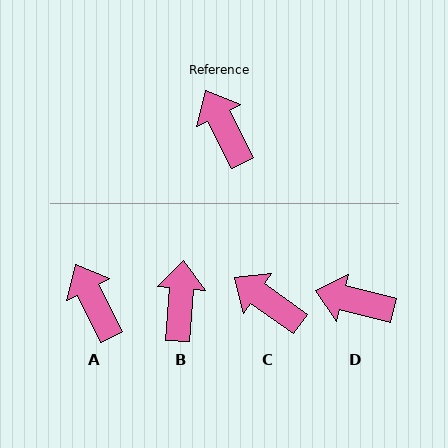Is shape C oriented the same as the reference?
No, it is off by about 28 degrees.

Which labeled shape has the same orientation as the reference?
A.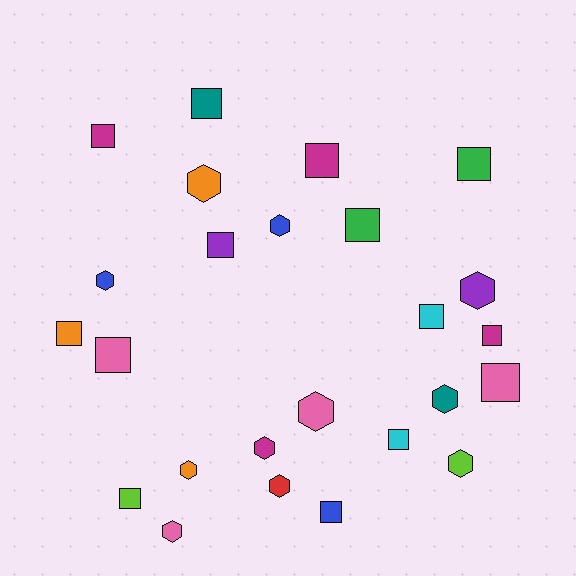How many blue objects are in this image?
There are 3 blue objects.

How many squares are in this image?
There are 14 squares.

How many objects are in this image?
There are 25 objects.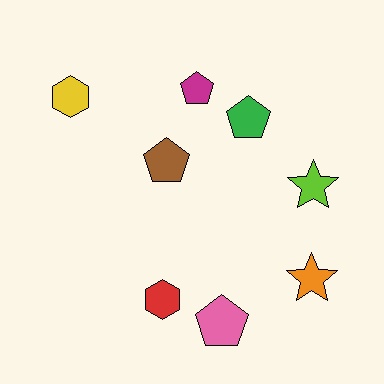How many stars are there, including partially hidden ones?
There are 2 stars.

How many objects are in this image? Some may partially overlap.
There are 8 objects.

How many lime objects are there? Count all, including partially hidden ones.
There is 1 lime object.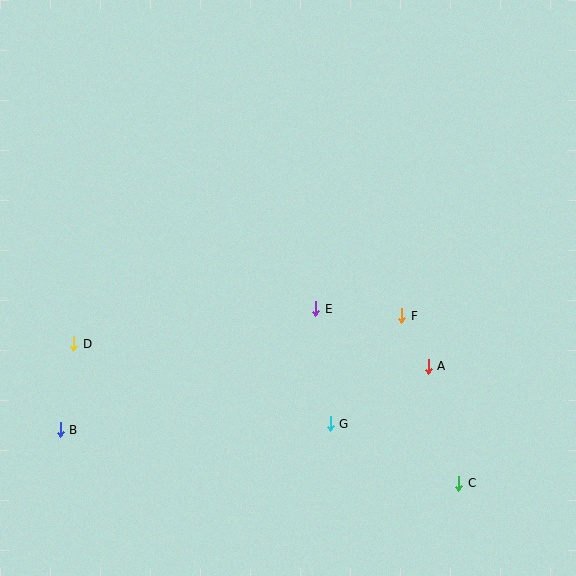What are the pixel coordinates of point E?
Point E is at (316, 309).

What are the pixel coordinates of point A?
Point A is at (428, 366).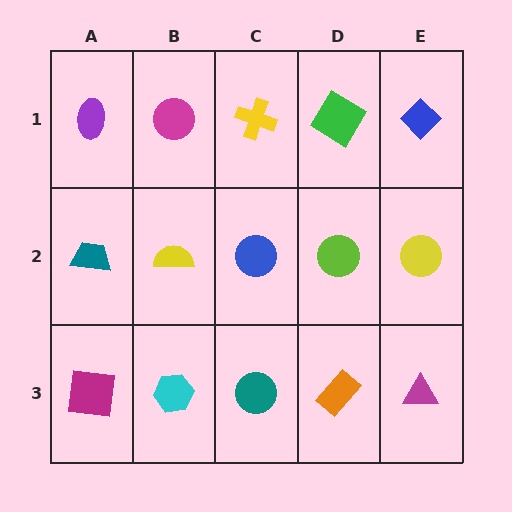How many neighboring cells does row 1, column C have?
3.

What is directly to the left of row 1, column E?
A green diamond.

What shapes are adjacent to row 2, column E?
A blue diamond (row 1, column E), a magenta triangle (row 3, column E), a lime circle (row 2, column D).